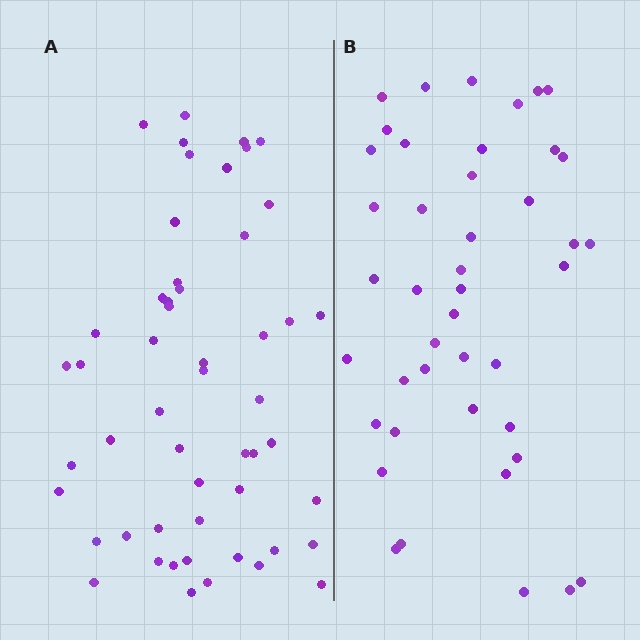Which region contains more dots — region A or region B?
Region A (the left region) has more dots.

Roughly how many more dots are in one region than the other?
Region A has roughly 8 or so more dots than region B.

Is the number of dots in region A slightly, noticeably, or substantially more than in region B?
Region A has only slightly more — the two regions are fairly close. The ratio is roughly 1.2 to 1.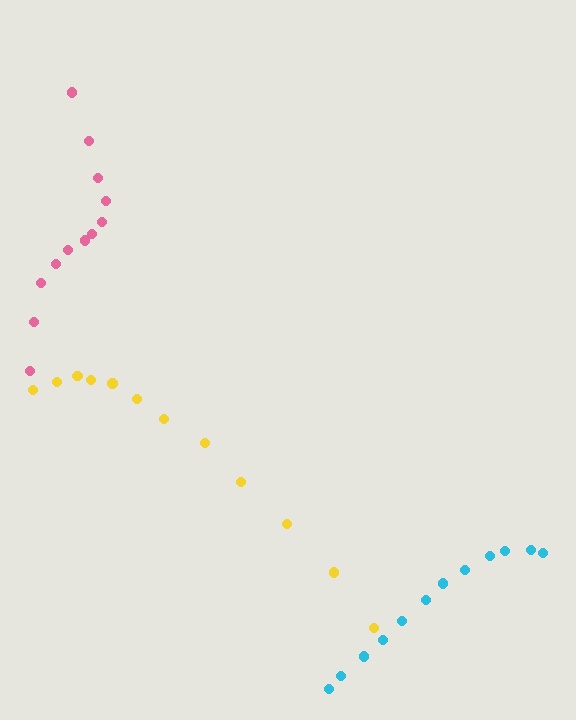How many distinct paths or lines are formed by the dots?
There are 3 distinct paths.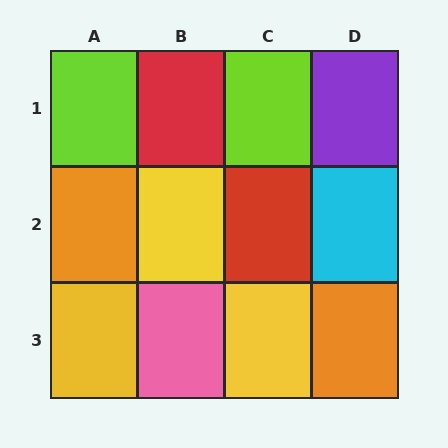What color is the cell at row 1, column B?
Red.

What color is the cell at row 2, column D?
Cyan.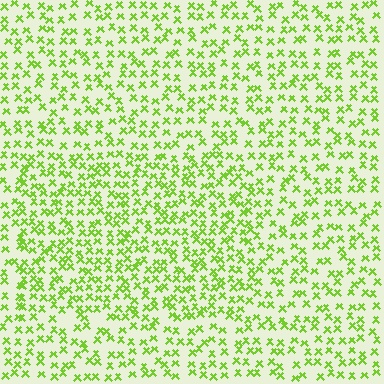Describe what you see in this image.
The image contains small lime elements arranged at two different densities. A rectangle-shaped region is visible where the elements are more densely packed than the surrounding area.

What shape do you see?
I see a rectangle.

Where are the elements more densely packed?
The elements are more densely packed inside the rectangle boundary.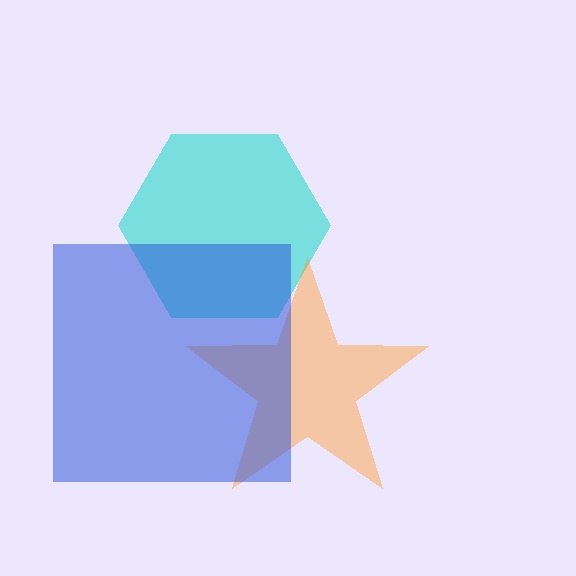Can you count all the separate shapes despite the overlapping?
Yes, there are 3 separate shapes.